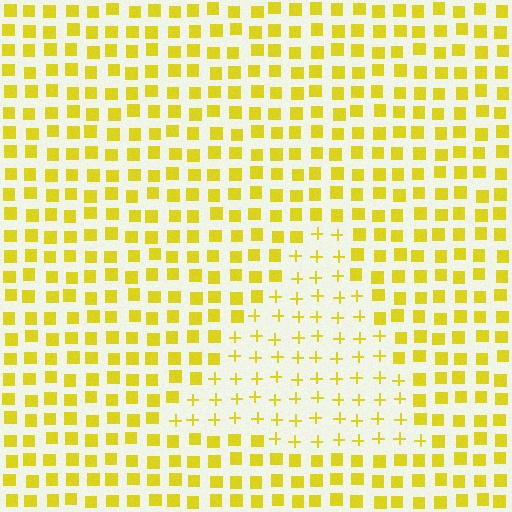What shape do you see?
I see a triangle.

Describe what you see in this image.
The image is filled with small yellow elements arranged in a uniform grid. A triangle-shaped region contains plus signs, while the surrounding area contains squares. The boundary is defined purely by the change in element shape.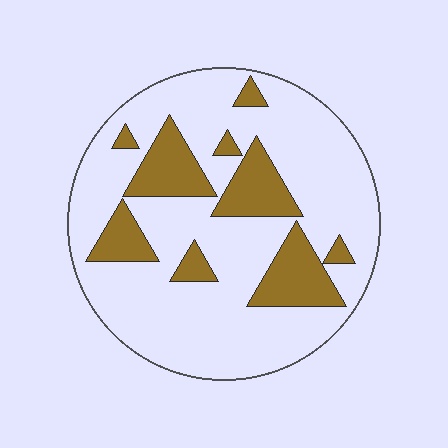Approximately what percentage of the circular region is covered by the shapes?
Approximately 25%.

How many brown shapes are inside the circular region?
9.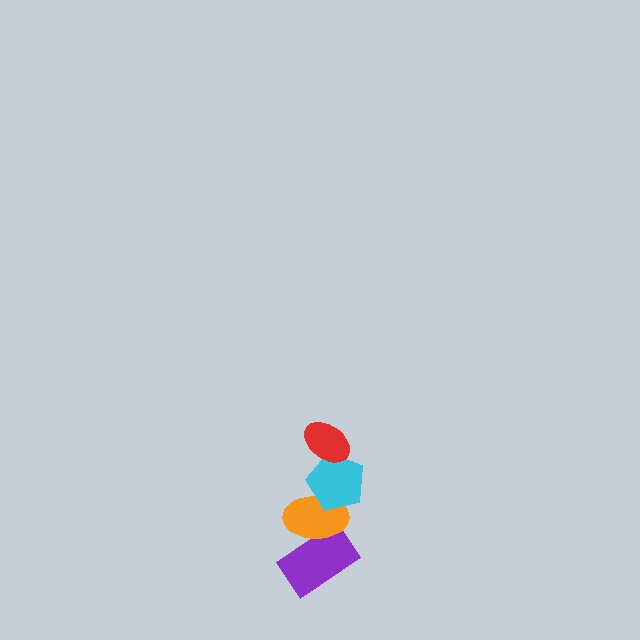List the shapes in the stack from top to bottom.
From top to bottom: the red ellipse, the cyan pentagon, the orange ellipse, the purple rectangle.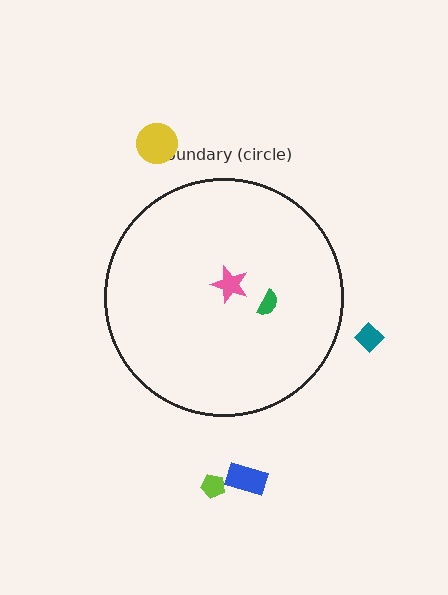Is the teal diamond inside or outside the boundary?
Outside.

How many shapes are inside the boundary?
2 inside, 4 outside.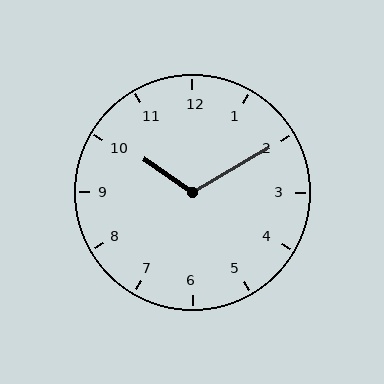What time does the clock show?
10:10.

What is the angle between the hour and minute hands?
Approximately 115 degrees.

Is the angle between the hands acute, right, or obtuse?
It is obtuse.